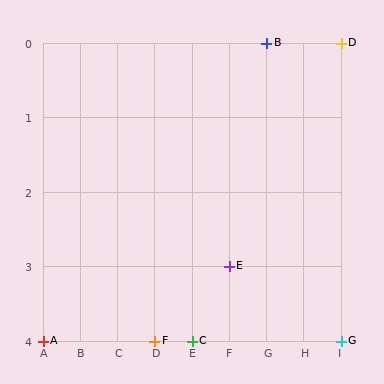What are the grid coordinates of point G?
Point G is at grid coordinates (I, 4).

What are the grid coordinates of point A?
Point A is at grid coordinates (A, 4).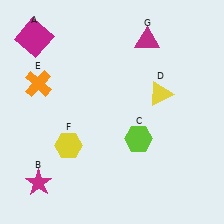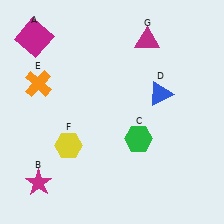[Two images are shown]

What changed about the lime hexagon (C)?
In Image 1, C is lime. In Image 2, it changed to green.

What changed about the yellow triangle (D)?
In Image 1, D is yellow. In Image 2, it changed to blue.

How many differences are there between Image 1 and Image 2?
There are 2 differences between the two images.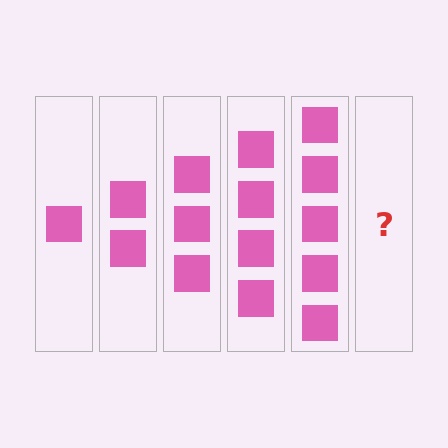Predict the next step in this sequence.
The next step is 6 squares.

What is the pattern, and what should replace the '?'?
The pattern is that each step adds one more square. The '?' should be 6 squares.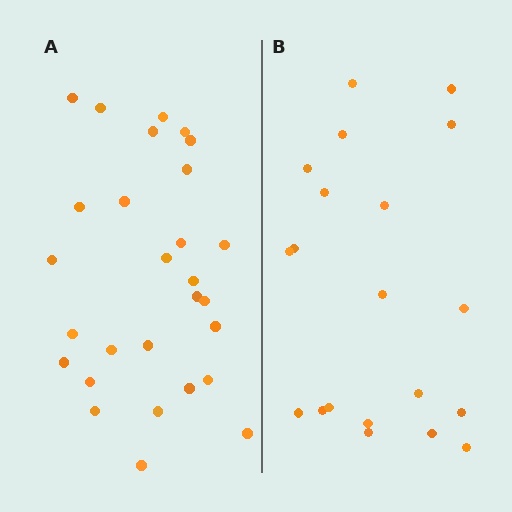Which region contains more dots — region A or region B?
Region A (the left region) has more dots.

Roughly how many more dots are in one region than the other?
Region A has roughly 8 or so more dots than region B.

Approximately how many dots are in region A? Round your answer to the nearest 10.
About 30 dots. (The exact count is 28, which rounds to 30.)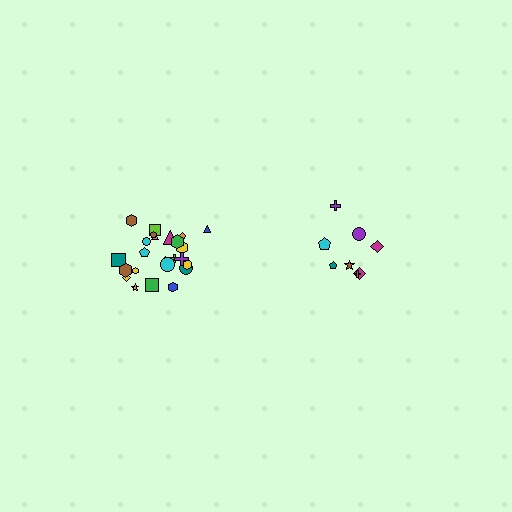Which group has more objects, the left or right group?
The left group.